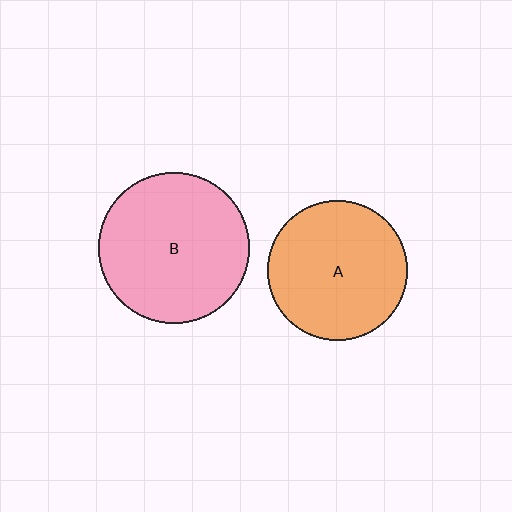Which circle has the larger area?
Circle B (pink).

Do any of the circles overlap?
No, none of the circles overlap.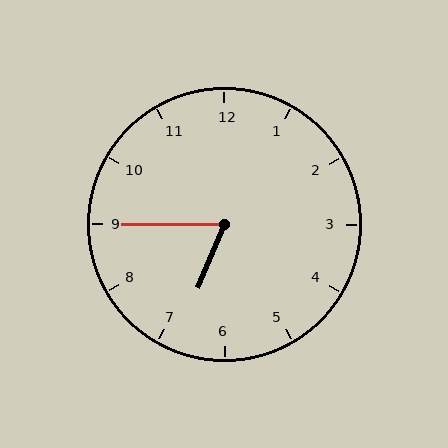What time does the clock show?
6:45.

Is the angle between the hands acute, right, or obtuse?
It is acute.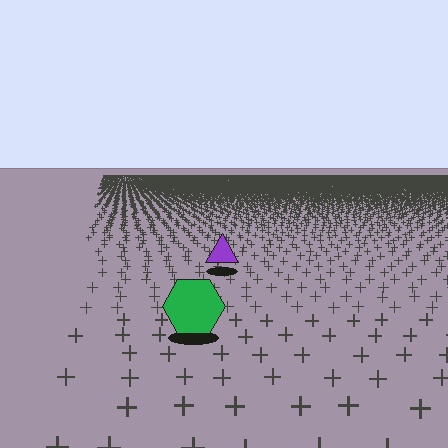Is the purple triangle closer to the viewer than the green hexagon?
No. The green hexagon is closer — you can tell from the texture gradient: the ground texture is coarser near it.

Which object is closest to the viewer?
The green hexagon is closest. The texture marks near it are larger and more spread out.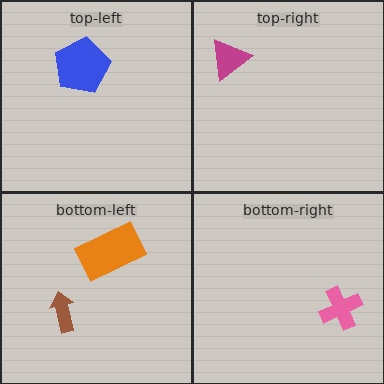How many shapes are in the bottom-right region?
1.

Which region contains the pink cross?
The bottom-right region.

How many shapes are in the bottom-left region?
2.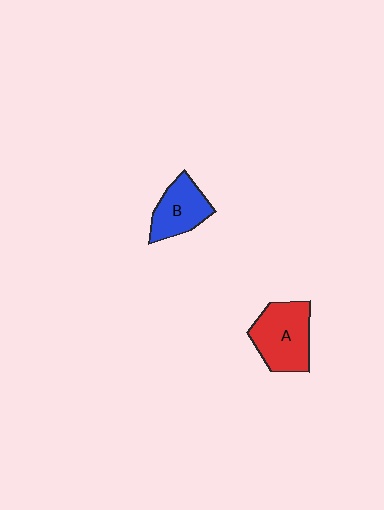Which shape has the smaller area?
Shape B (blue).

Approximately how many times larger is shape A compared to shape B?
Approximately 1.3 times.